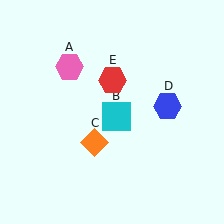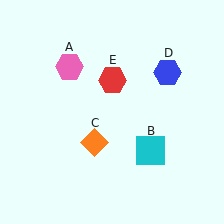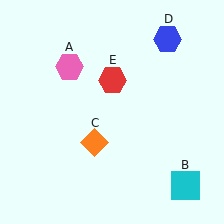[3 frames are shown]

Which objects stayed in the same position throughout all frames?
Pink hexagon (object A) and orange diamond (object C) and red hexagon (object E) remained stationary.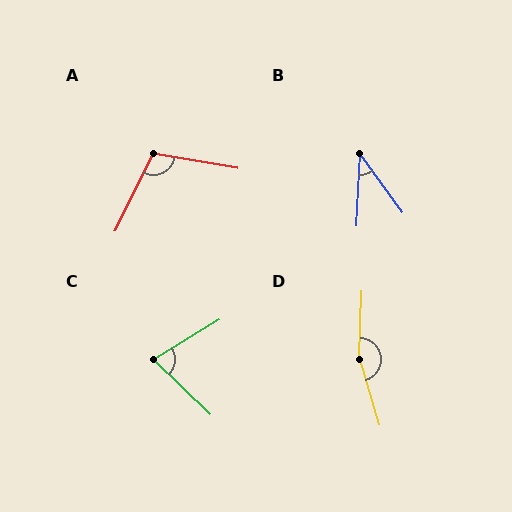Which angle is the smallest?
B, at approximately 39 degrees.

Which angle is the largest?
D, at approximately 161 degrees.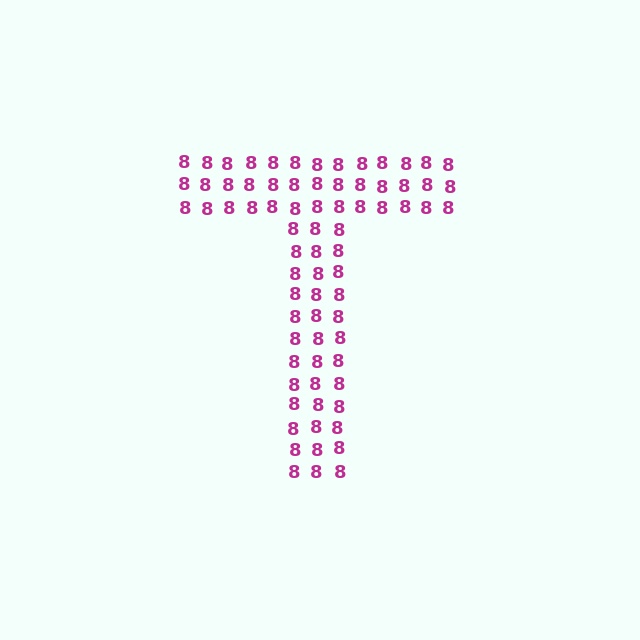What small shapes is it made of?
It is made of small digit 8's.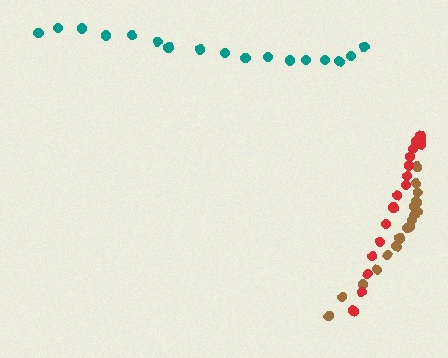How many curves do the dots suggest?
There are 3 distinct paths.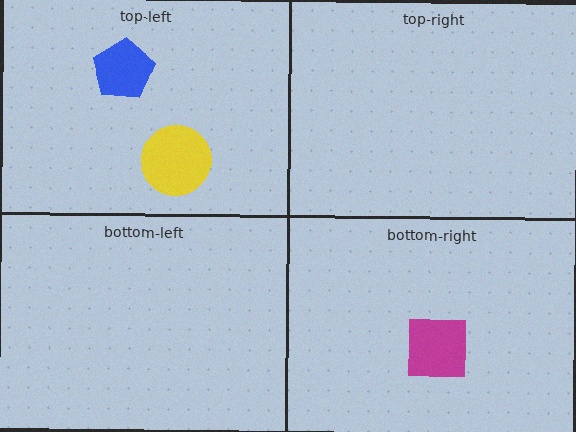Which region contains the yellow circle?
The top-left region.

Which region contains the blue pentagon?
The top-left region.